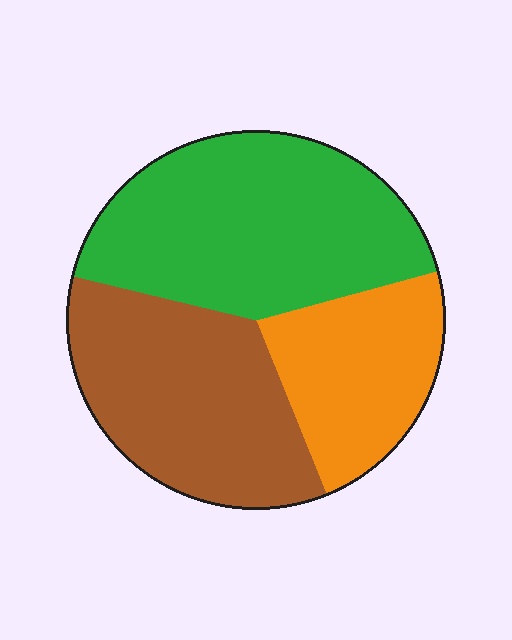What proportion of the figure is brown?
Brown covers roughly 35% of the figure.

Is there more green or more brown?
Green.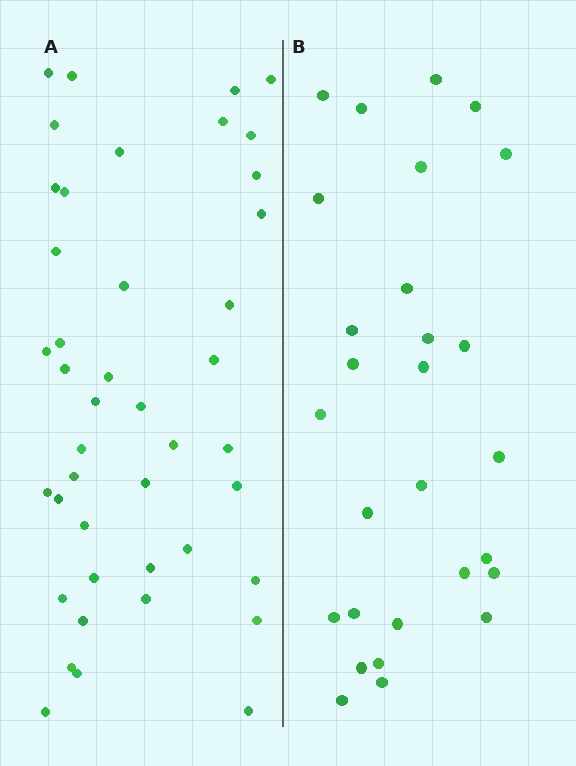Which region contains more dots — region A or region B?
Region A (the left region) has more dots.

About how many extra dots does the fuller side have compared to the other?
Region A has approximately 15 more dots than region B.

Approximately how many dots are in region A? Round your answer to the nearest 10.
About 40 dots. (The exact count is 43, which rounds to 40.)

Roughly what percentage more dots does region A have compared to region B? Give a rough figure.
About 55% more.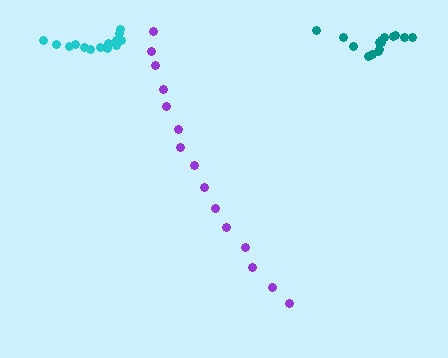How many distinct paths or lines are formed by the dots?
There are 3 distinct paths.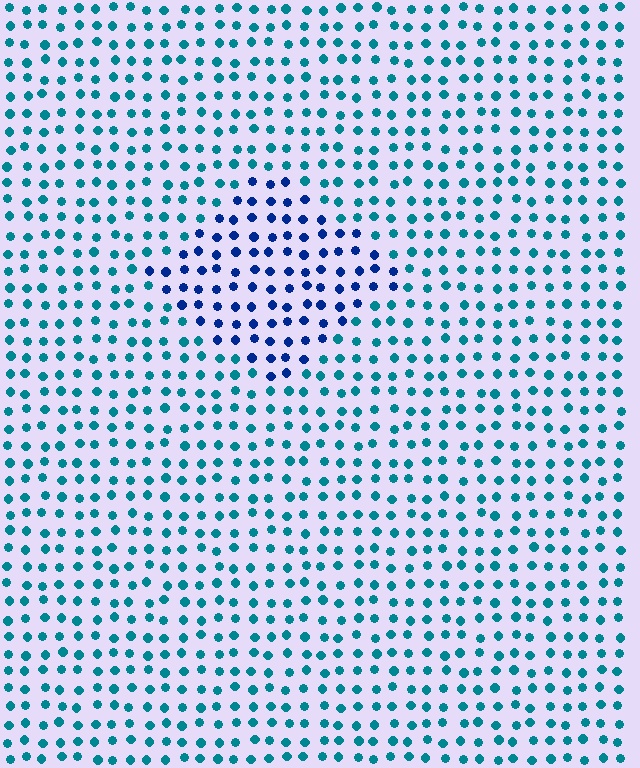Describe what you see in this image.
The image is filled with small teal elements in a uniform arrangement. A diamond-shaped region is visible where the elements are tinted to a slightly different hue, forming a subtle color boundary.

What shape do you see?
I see a diamond.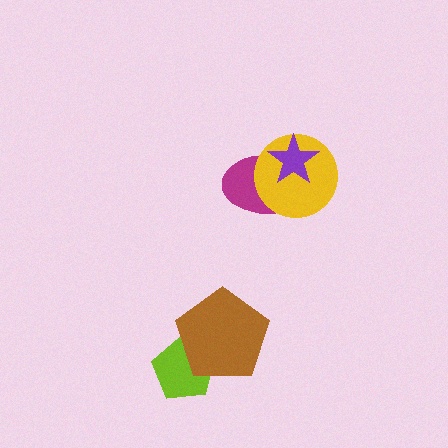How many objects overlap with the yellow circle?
2 objects overlap with the yellow circle.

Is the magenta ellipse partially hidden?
Yes, it is partially covered by another shape.